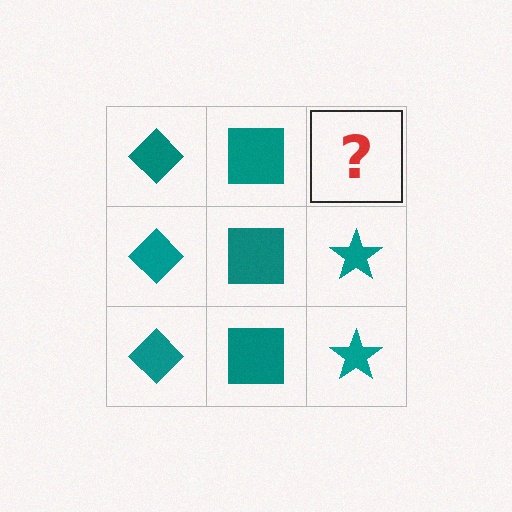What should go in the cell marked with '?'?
The missing cell should contain a teal star.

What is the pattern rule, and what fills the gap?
The rule is that each column has a consistent shape. The gap should be filled with a teal star.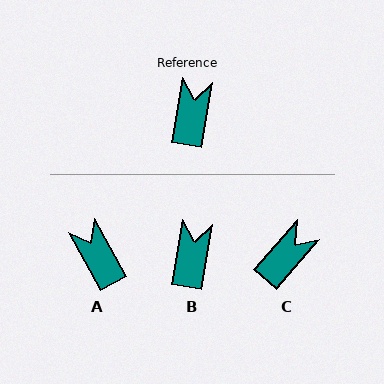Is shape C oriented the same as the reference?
No, it is off by about 31 degrees.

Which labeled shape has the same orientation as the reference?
B.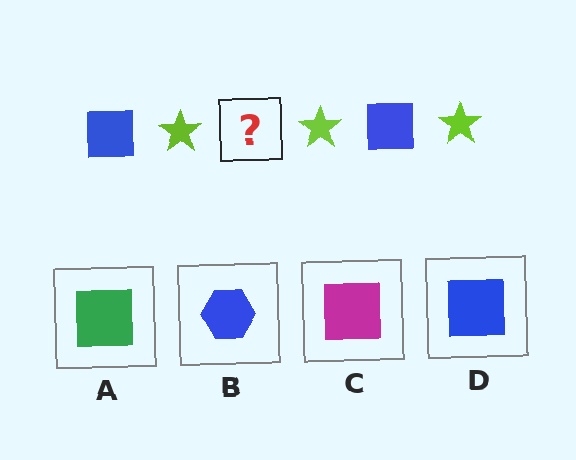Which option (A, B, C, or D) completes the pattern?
D.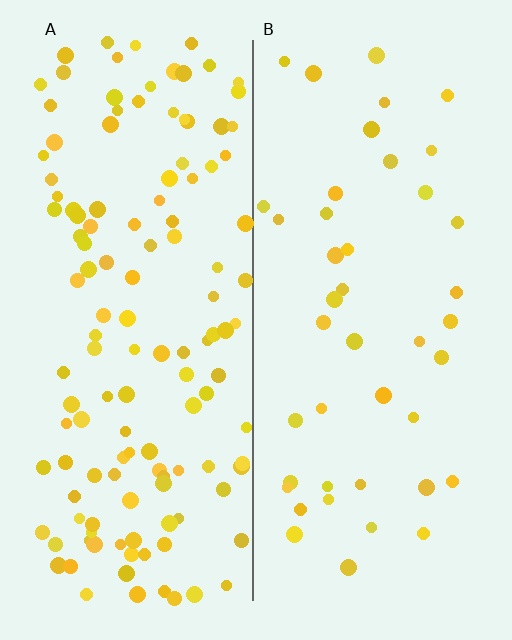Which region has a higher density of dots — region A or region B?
A (the left).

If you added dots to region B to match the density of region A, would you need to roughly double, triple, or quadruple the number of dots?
Approximately triple.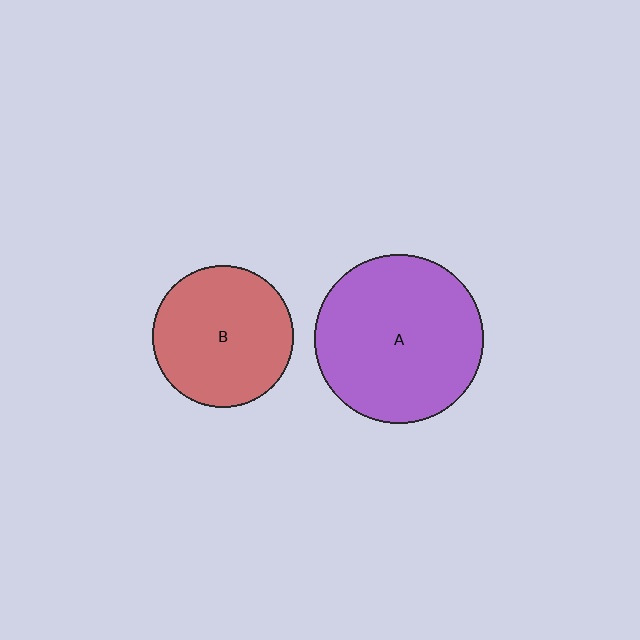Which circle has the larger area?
Circle A (purple).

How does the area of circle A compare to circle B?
Approximately 1.4 times.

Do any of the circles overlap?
No, none of the circles overlap.